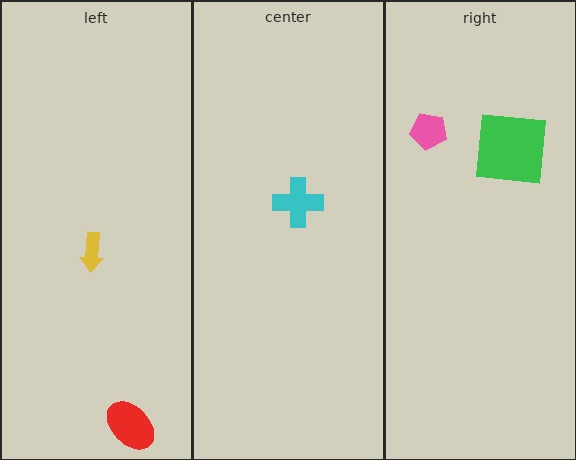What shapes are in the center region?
The cyan cross.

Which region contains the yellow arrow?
The left region.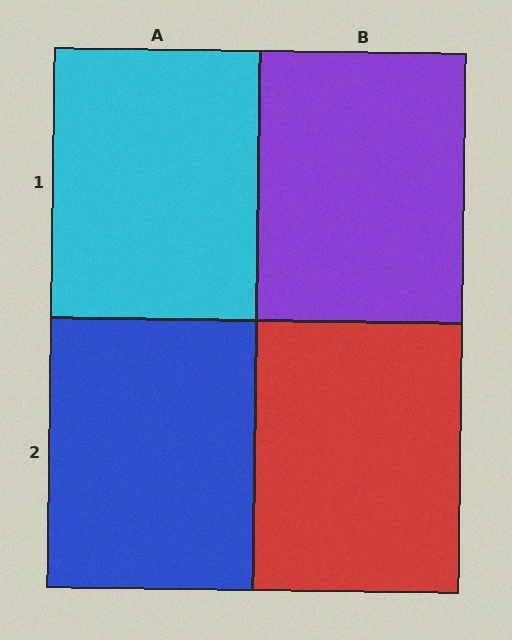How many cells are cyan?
1 cell is cyan.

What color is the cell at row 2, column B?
Red.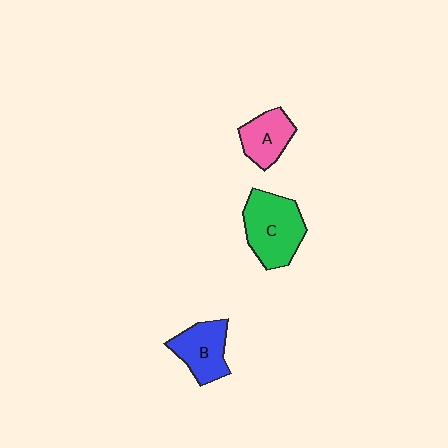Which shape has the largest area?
Shape C (green).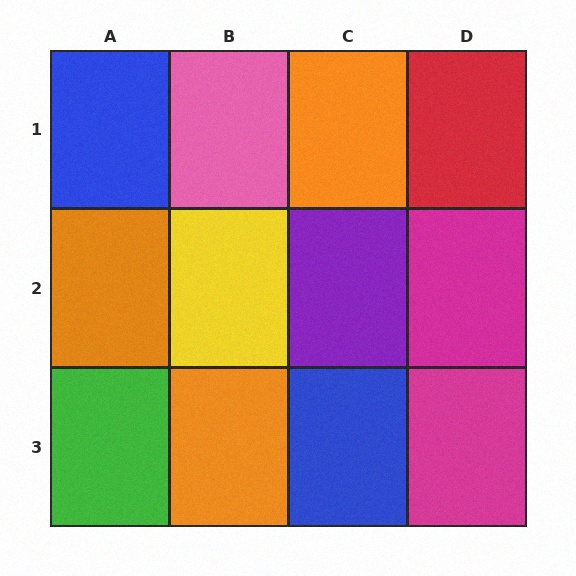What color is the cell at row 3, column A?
Green.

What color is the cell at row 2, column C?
Purple.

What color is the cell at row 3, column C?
Blue.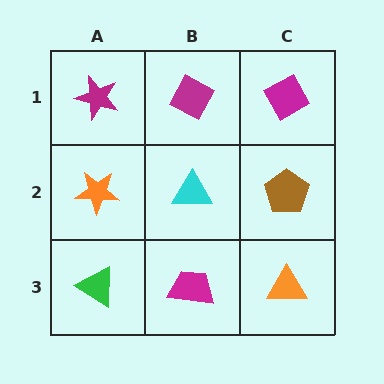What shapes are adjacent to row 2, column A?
A magenta star (row 1, column A), a green triangle (row 3, column A), a cyan triangle (row 2, column B).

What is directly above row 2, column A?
A magenta star.